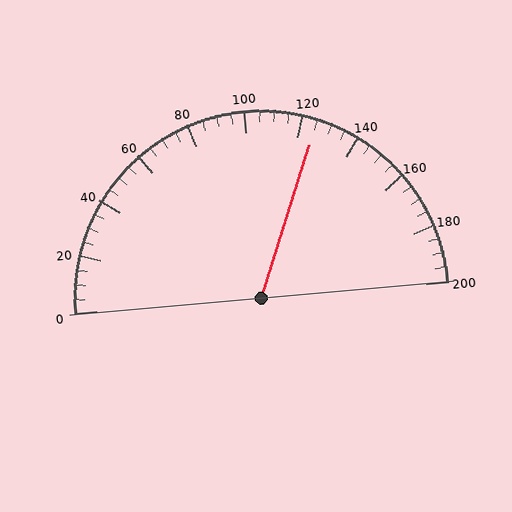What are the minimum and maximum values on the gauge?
The gauge ranges from 0 to 200.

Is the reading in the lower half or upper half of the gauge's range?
The reading is in the upper half of the range (0 to 200).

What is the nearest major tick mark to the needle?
The nearest major tick mark is 120.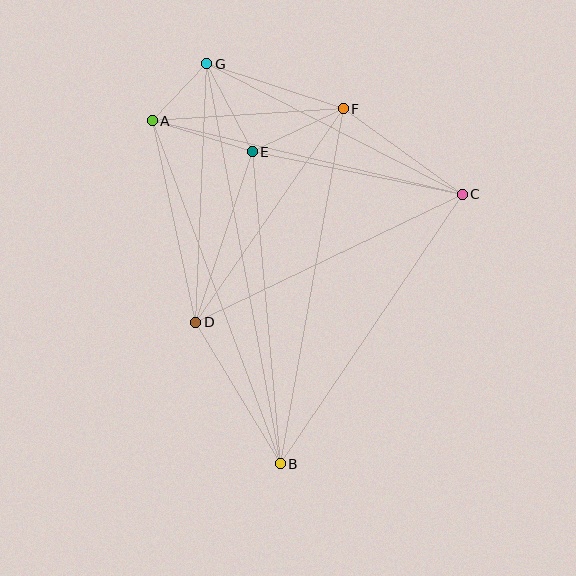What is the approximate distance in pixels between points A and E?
The distance between A and E is approximately 105 pixels.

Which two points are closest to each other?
Points A and G are closest to each other.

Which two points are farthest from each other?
Points B and G are farthest from each other.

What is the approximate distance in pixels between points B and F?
The distance between B and F is approximately 361 pixels.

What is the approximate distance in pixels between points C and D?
The distance between C and D is approximately 296 pixels.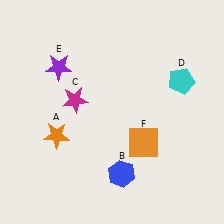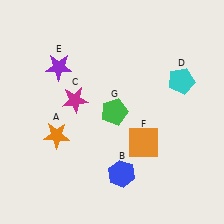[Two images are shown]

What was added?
A green pentagon (G) was added in Image 2.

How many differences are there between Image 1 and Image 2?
There is 1 difference between the two images.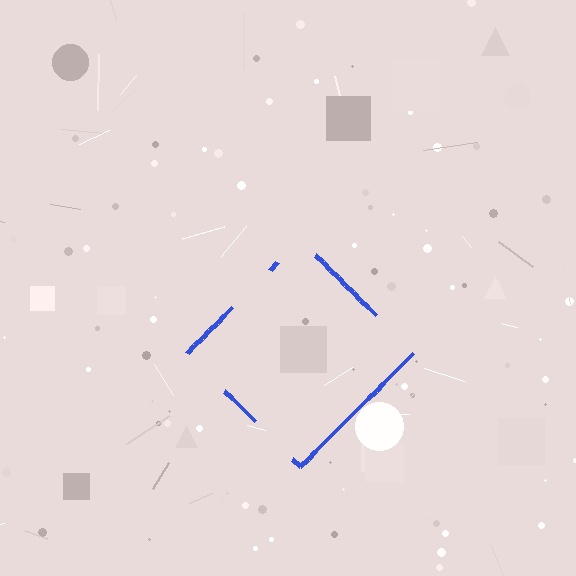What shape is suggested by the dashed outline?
The dashed outline suggests a diamond.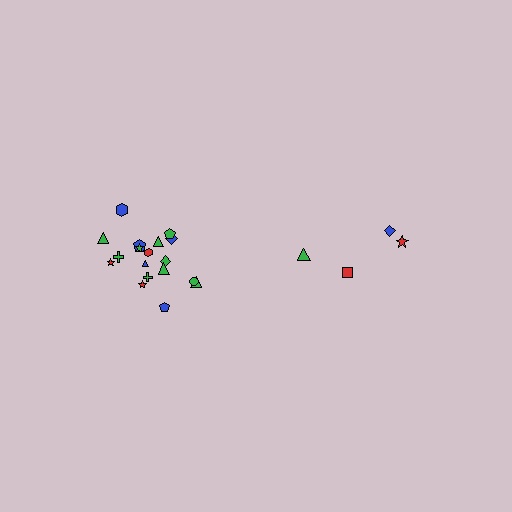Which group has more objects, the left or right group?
The left group.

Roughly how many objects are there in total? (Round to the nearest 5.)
Roughly 20 objects in total.